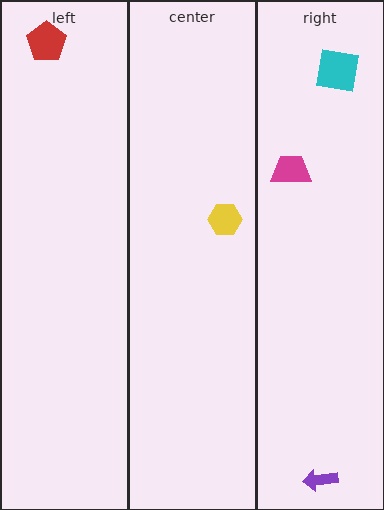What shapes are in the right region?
The cyan square, the magenta trapezoid, the purple arrow.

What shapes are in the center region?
The yellow hexagon.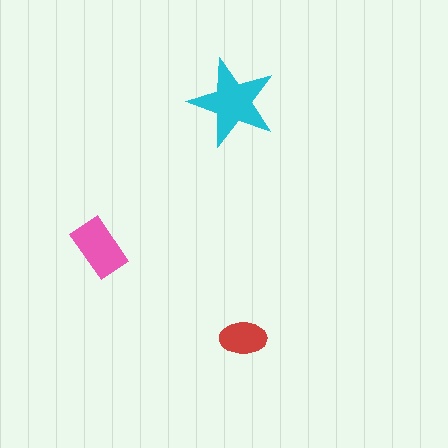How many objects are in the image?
There are 3 objects in the image.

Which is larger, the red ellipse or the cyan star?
The cyan star.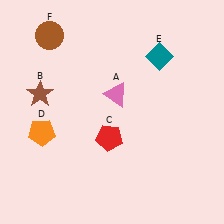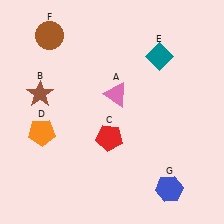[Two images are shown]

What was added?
A blue hexagon (G) was added in Image 2.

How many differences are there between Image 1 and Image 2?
There is 1 difference between the two images.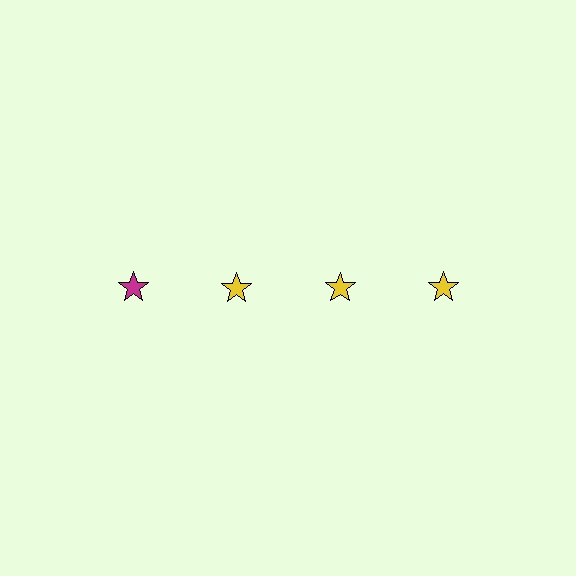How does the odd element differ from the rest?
It has a different color: magenta instead of yellow.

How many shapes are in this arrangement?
There are 4 shapes arranged in a grid pattern.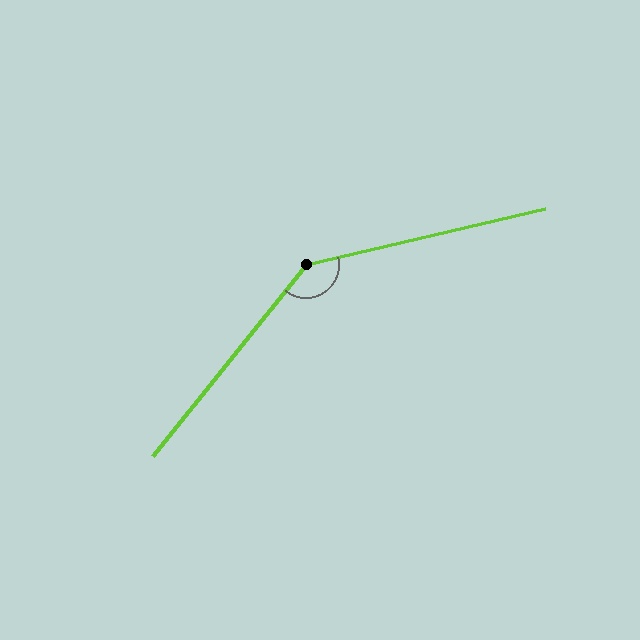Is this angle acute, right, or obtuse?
It is obtuse.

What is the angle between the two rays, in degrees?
Approximately 142 degrees.